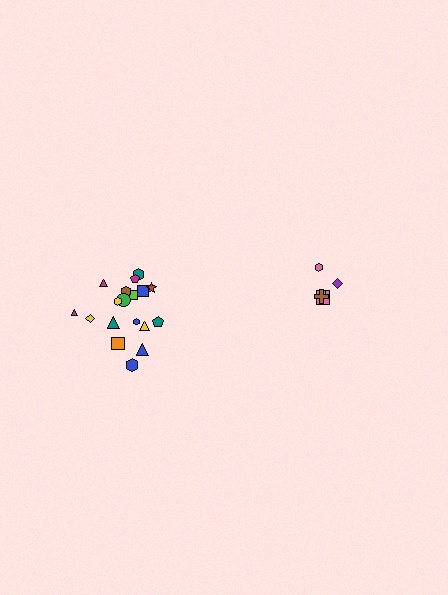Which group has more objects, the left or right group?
The left group.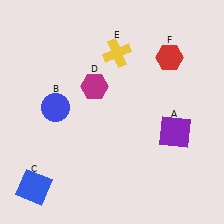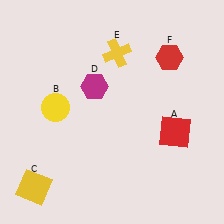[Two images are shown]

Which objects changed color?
A changed from purple to red. B changed from blue to yellow. C changed from blue to yellow.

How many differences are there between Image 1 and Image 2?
There are 3 differences between the two images.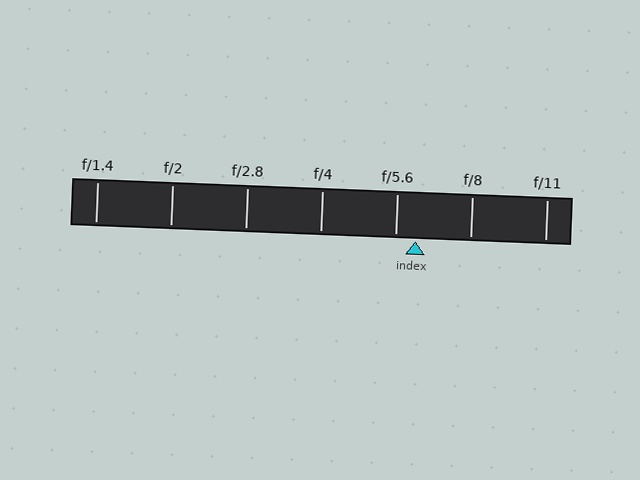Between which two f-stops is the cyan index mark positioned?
The index mark is between f/5.6 and f/8.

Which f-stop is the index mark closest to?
The index mark is closest to f/5.6.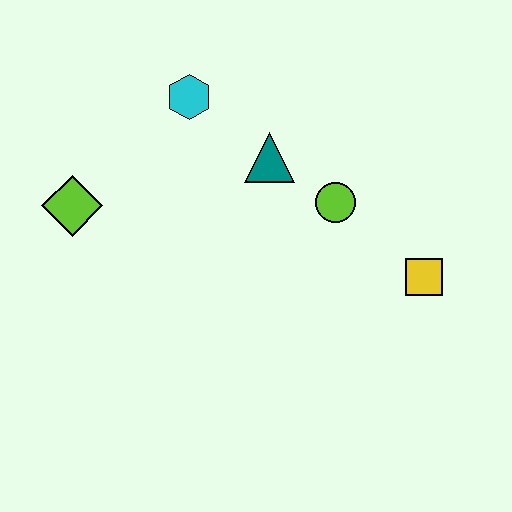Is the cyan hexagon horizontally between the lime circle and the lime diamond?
Yes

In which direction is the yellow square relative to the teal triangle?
The yellow square is to the right of the teal triangle.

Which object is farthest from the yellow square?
The lime diamond is farthest from the yellow square.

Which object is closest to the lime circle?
The teal triangle is closest to the lime circle.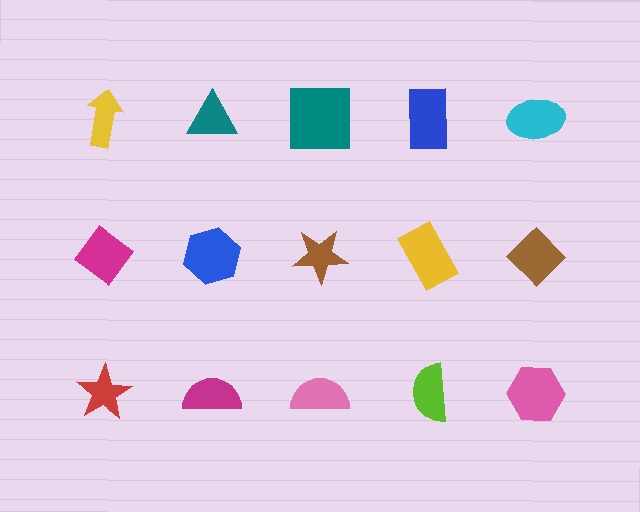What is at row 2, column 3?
A brown star.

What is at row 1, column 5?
A cyan ellipse.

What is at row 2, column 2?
A blue hexagon.